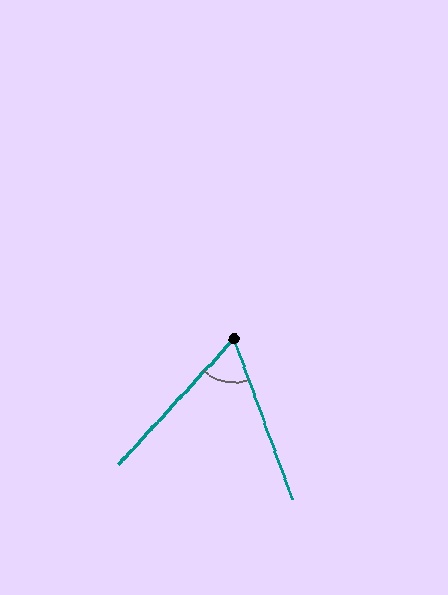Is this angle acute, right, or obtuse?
It is acute.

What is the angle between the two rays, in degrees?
Approximately 62 degrees.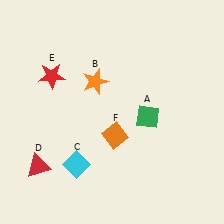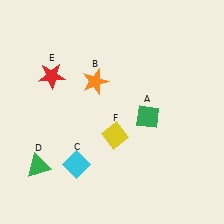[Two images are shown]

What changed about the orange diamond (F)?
In Image 1, F is orange. In Image 2, it changed to yellow.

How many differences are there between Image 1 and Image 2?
There are 2 differences between the two images.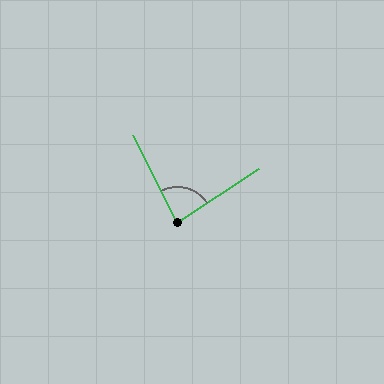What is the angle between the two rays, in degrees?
Approximately 83 degrees.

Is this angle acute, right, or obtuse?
It is acute.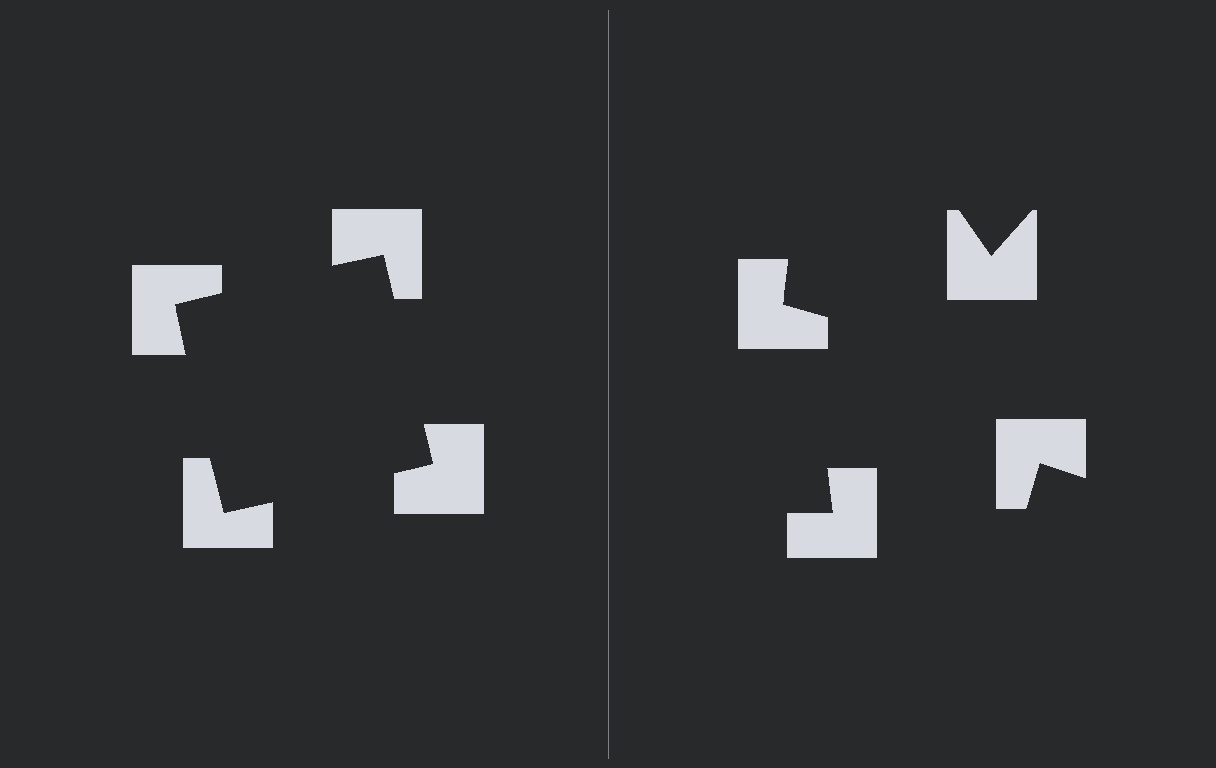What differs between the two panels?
The notched squares are positioned identically on both sides; only the wedge orientations differ. On the left they align to a square; on the right they are misaligned.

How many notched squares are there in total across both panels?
8 — 4 on each side.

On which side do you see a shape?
An illusory square appears on the left side. On the right side the wedge cuts are rotated, so no coherent shape forms.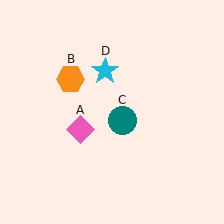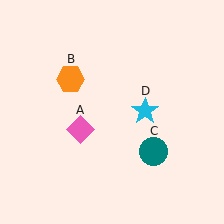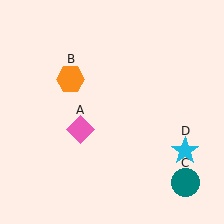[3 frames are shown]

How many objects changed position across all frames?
2 objects changed position: teal circle (object C), cyan star (object D).